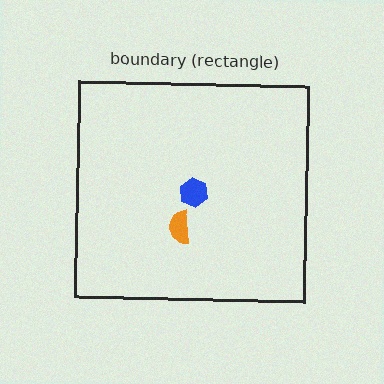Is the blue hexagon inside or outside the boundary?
Inside.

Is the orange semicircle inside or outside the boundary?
Inside.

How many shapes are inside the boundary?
2 inside, 0 outside.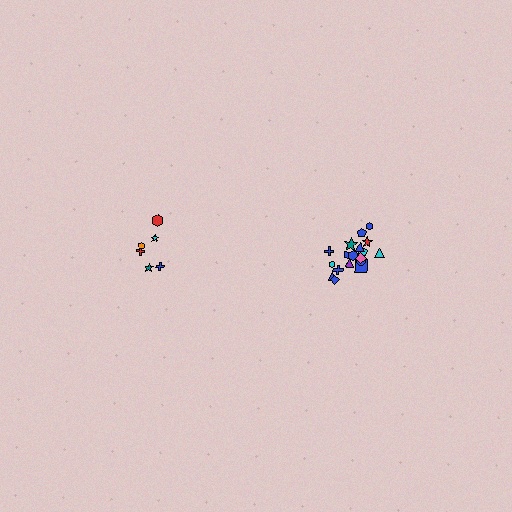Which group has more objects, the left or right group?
The right group.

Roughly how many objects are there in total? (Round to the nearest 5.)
Roughly 25 objects in total.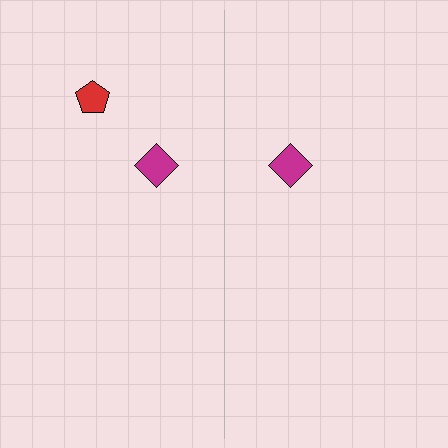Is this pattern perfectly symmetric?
No, the pattern is not perfectly symmetric. A red pentagon is missing from the right side.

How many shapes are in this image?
There are 3 shapes in this image.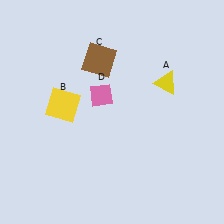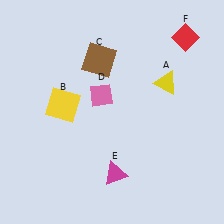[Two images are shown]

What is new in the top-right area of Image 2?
A red diamond (F) was added in the top-right area of Image 2.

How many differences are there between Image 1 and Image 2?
There are 2 differences between the two images.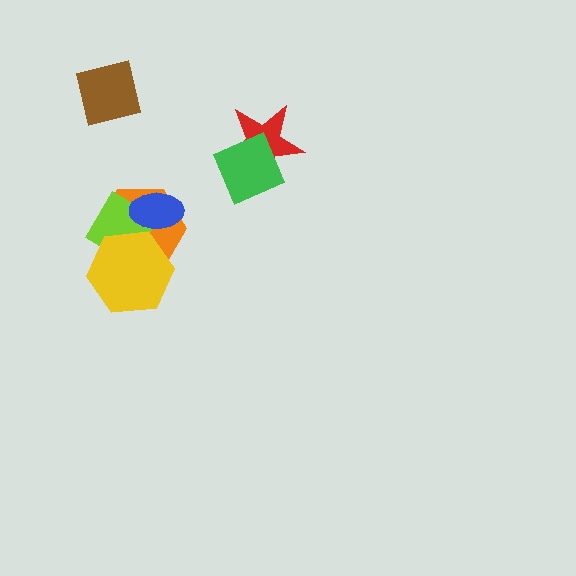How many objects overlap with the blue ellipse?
2 objects overlap with the blue ellipse.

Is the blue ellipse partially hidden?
No, no other shape covers it.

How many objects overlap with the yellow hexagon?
2 objects overlap with the yellow hexagon.